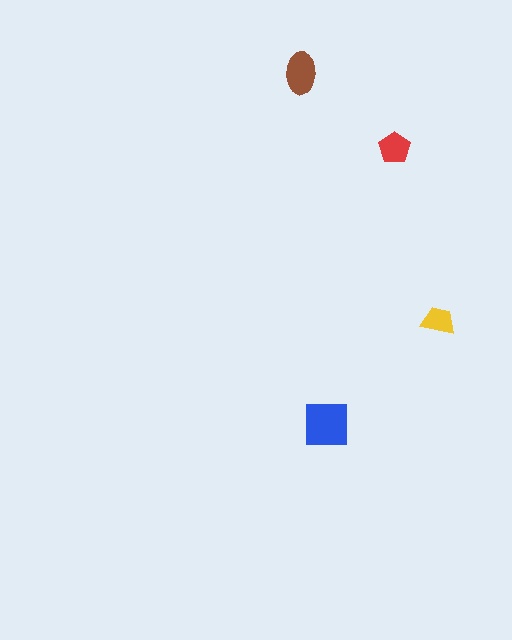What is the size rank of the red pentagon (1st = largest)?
3rd.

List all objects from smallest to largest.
The yellow trapezoid, the red pentagon, the brown ellipse, the blue square.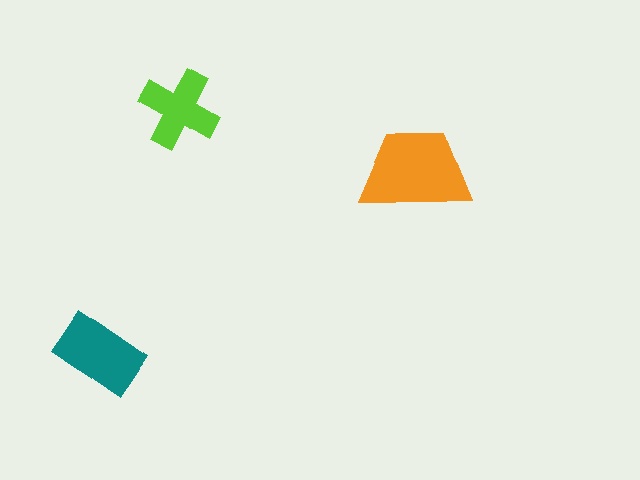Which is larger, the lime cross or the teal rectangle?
The teal rectangle.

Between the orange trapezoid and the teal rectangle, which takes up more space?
The orange trapezoid.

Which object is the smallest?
The lime cross.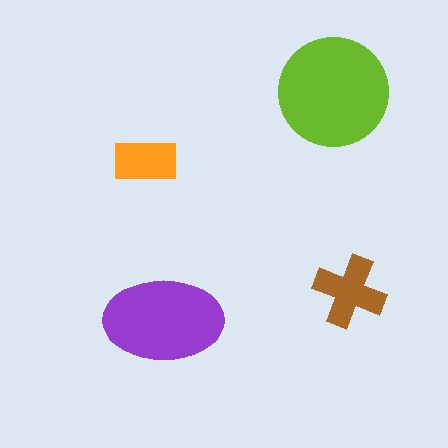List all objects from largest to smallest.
The lime circle, the purple ellipse, the brown cross, the orange rectangle.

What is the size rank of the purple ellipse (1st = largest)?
2nd.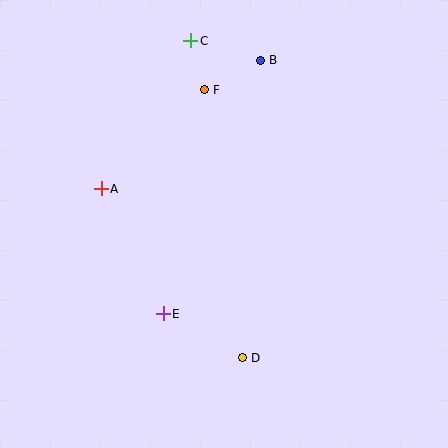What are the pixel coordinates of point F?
Point F is at (204, 90).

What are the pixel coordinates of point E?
Point E is at (163, 314).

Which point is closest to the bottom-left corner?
Point E is closest to the bottom-left corner.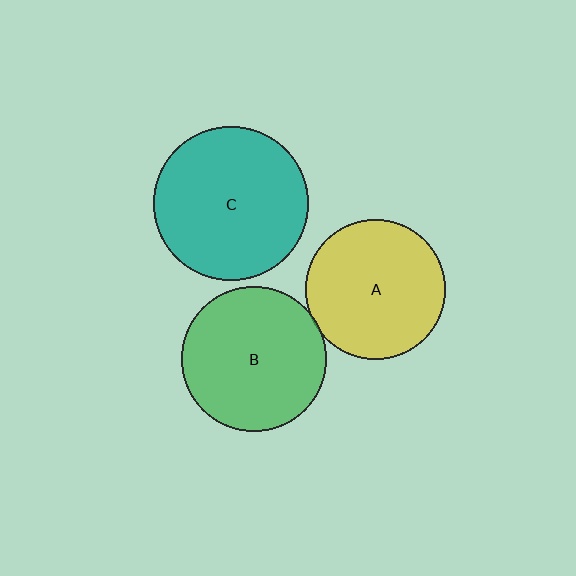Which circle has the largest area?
Circle C (teal).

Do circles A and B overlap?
Yes.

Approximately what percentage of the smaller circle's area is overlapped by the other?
Approximately 5%.